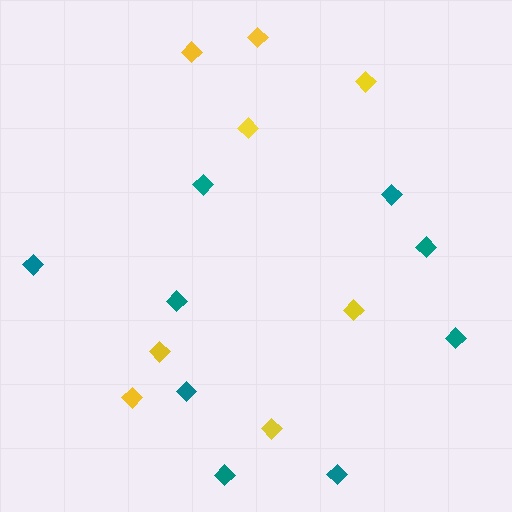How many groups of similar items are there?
There are 2 groups: one group of yellow diamonds (8) and one group of teal diamonds (9).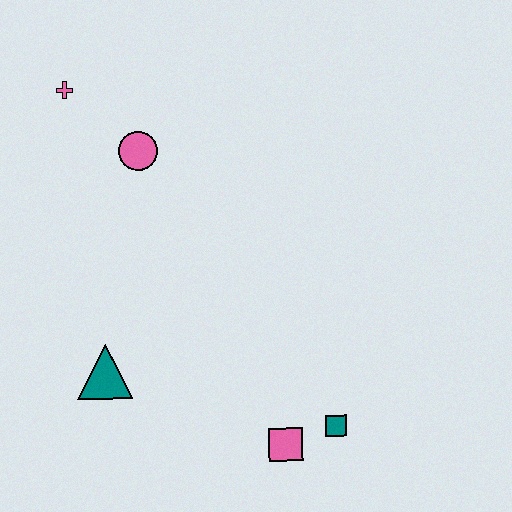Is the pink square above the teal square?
No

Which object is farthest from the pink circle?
The teal square is farthest from the pink circle.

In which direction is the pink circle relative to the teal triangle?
The pink circle is above the teal triangle.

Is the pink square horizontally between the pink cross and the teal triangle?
No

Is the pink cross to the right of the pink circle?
No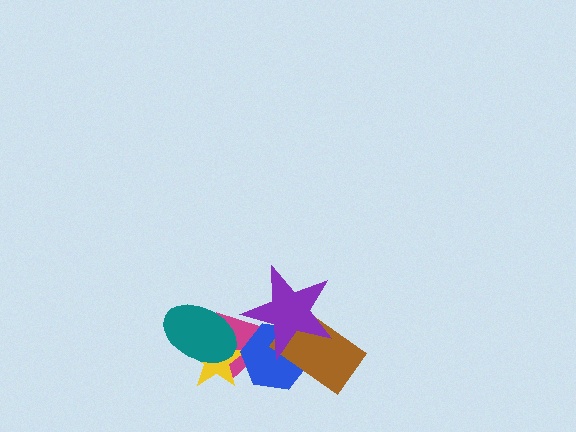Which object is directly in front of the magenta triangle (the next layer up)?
The yellow star is directly in front of the magenta triangle.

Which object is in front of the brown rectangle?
The purple star is in front of the brown rectangle.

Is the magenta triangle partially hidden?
Yes, it is partially covered by another shape.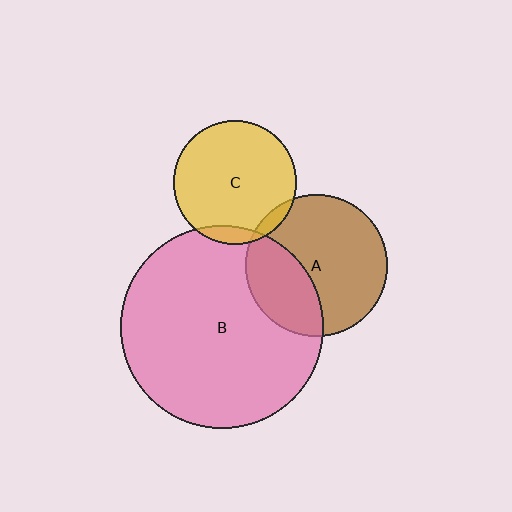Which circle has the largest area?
Circle B (pink).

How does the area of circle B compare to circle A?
Approximately 2.0 times.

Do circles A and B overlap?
Yes.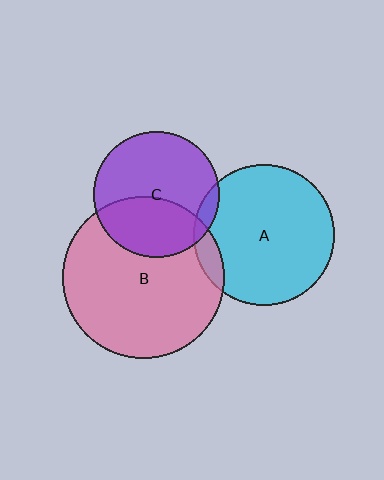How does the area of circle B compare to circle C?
Approximately 1.7 times.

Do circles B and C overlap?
Yes.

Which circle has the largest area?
Circle B (pink).